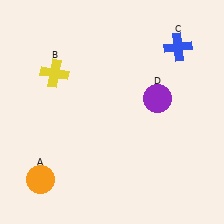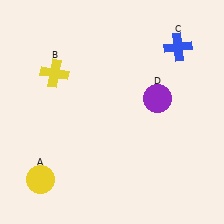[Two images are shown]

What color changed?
The circle (A) changed from orange in Image 1 to yellow in Image 2.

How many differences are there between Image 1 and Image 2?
There is 1 difference between the two images.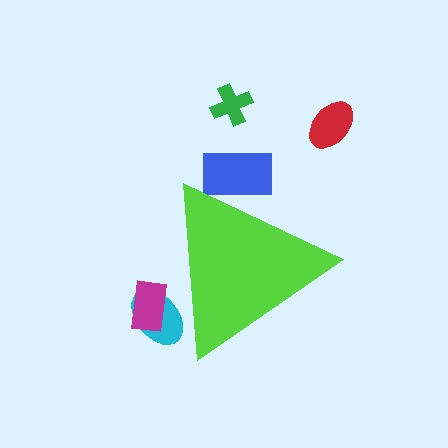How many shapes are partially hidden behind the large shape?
3 shapes are partially hidden.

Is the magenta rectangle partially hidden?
Yes, the magenta rectangle is partially hidden behind the lime triangle.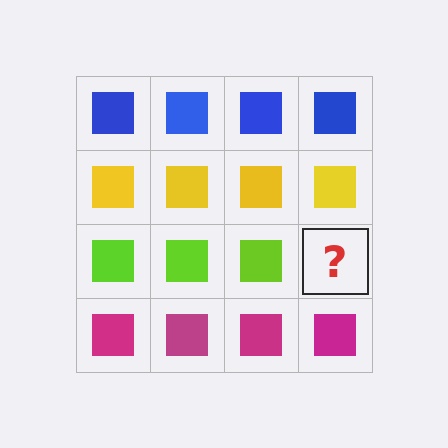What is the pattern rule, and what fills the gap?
The rule is that each row has a consistent color. The gap should be filled with a lime square.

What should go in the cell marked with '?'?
The missing cell should contain a lime square.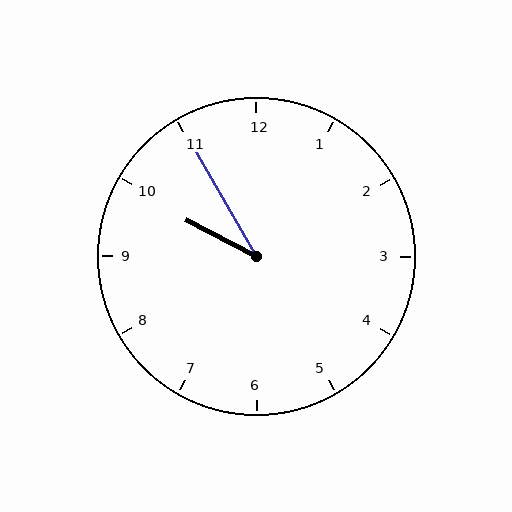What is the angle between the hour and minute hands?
Approximately 32 degrees.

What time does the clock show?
9:55.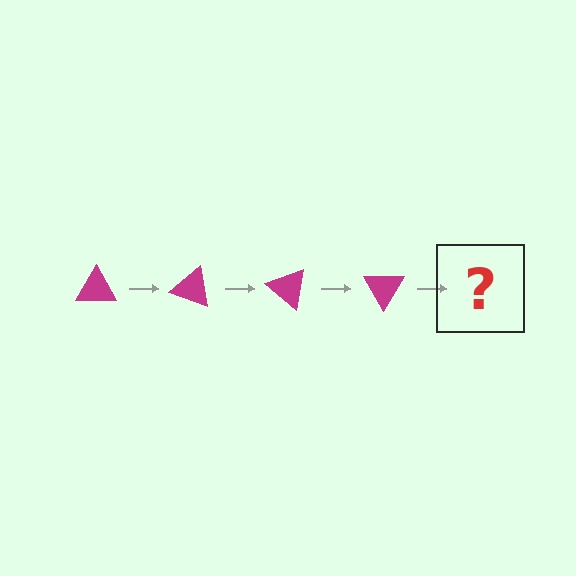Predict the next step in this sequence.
The next step is a magenta triangle rotated 80 degrees.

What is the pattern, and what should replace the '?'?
The pattern is that the triangle rotates 20 degrees each step. The '?' should be a magenta triangle rotated 80 degrees.